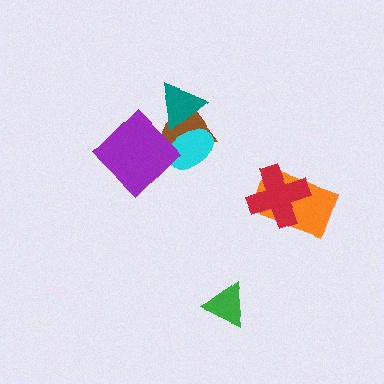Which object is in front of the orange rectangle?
The red cross is in front of the orange rectangle.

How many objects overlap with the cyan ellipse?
2 objects overlap with the cyan ellipse.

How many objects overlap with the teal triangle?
2 objects overlap with the teal triangle.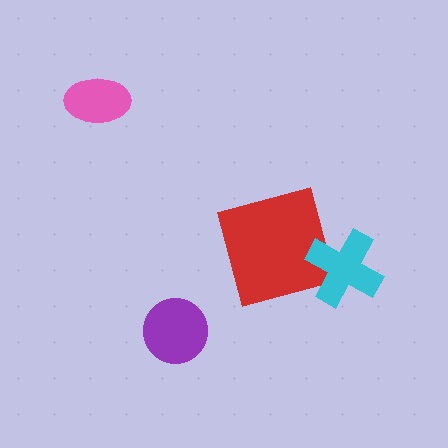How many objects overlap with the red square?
1 object overlaps with the red square.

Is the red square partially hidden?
Yes, it is partially covered by another shape.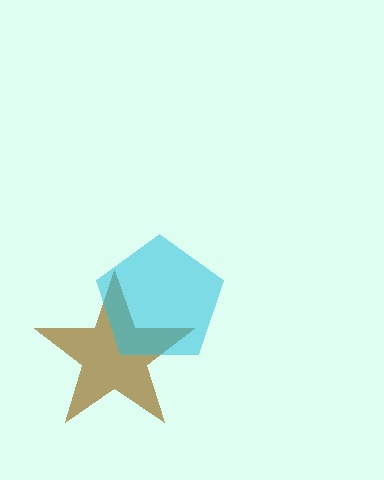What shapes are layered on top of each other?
The layered shapes are: a brown star, a cyan pentagon.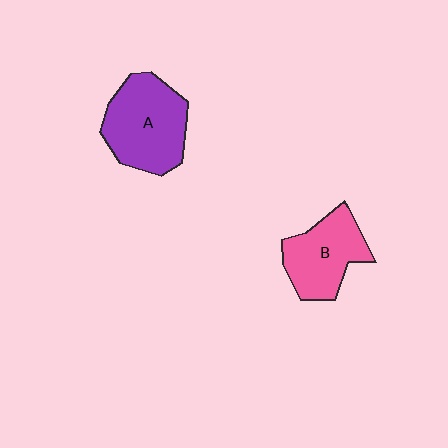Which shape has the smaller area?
Shape B (pink).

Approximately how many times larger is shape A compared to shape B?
Approximately 1.3 times.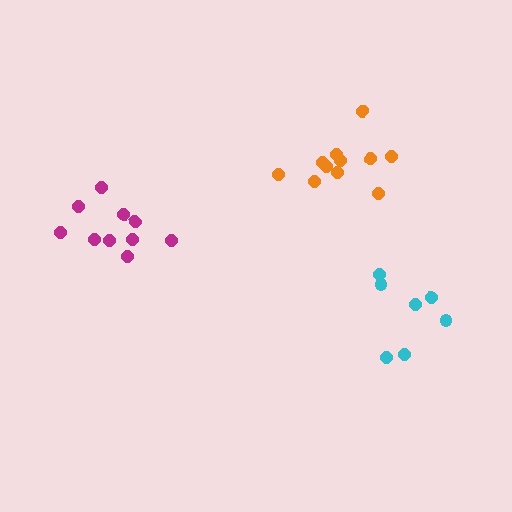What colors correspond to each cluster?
The clusters are colored: cyan, orange, magenta.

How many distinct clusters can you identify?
There are 3 distinct clusters.